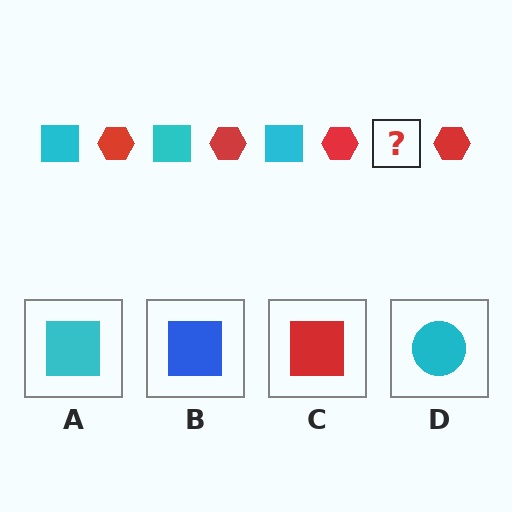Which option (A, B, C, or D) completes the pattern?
A.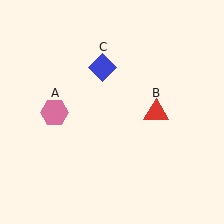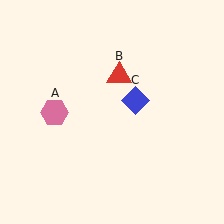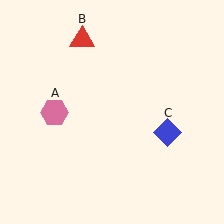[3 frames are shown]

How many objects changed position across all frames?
2 objects changed position: red triangle (object B), blue diamond (object C).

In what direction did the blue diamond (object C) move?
The blue diamond (object C) moved down and to the right.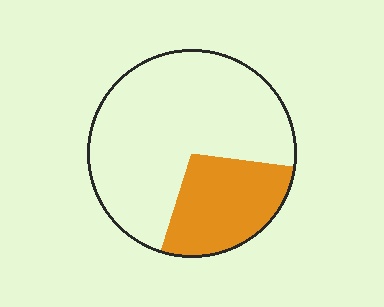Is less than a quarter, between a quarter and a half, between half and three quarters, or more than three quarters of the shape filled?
Between a quarter and a half.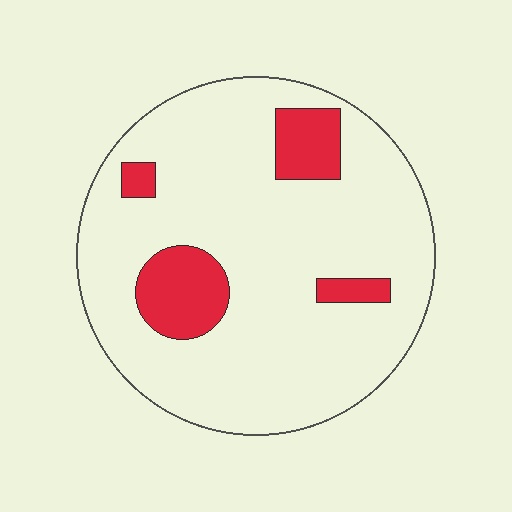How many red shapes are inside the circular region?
4.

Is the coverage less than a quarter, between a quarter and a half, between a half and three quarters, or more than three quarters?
Less than a quarter.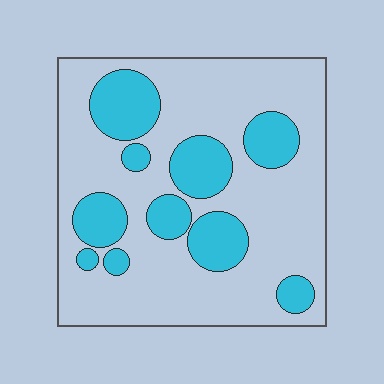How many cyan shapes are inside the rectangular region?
10.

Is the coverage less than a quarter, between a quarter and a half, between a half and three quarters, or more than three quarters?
Between a quarter and a half.